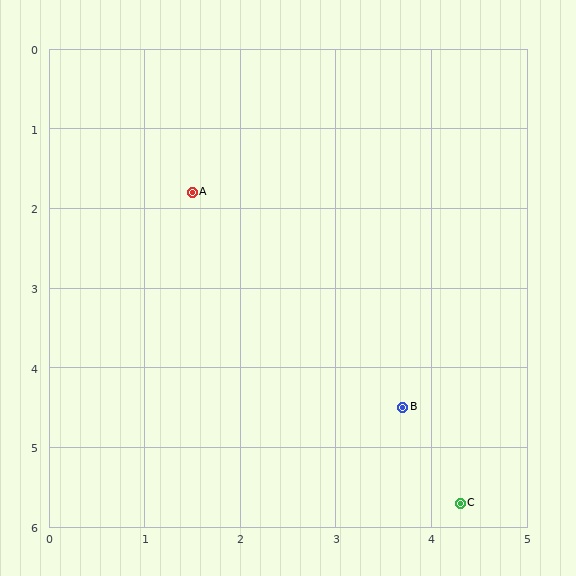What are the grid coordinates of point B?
Point B is at approximately (3.7, 4.5).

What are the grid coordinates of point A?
Point A is at approximately (1.5, 1.8).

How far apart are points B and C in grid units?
Points B and C are about 1.3 grid units apart.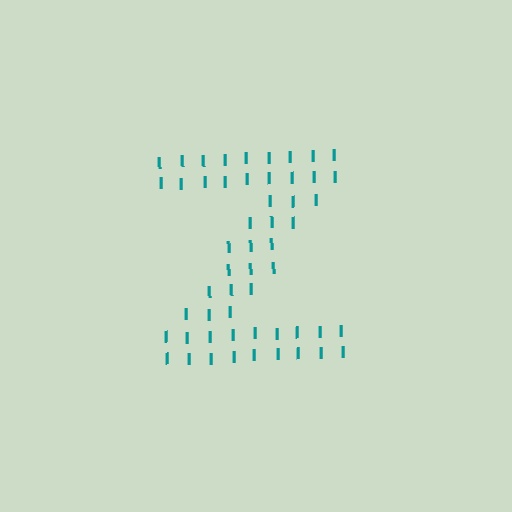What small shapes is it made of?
It is made of small letter I's.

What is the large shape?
The large shape is the letter Z.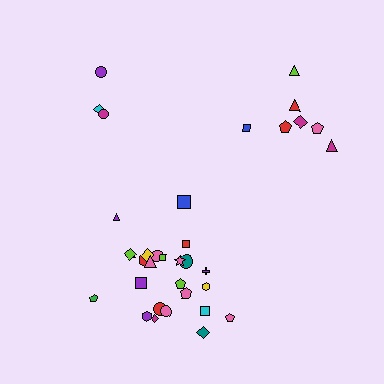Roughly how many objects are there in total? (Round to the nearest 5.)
Roughly 35 objects in total.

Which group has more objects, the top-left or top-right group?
The top-right group.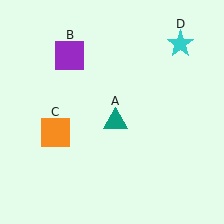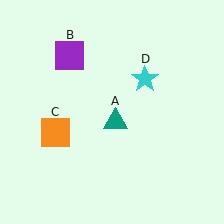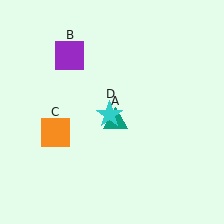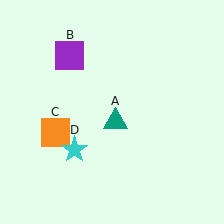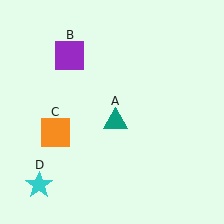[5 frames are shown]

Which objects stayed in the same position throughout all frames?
Teal triangle (object A) and purple square (object B) and orange square (object C) remained stationary.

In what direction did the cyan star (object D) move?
The cyan star (object D) moved down and to the left.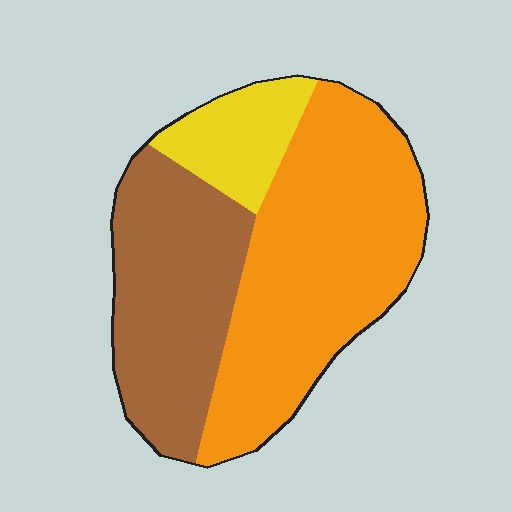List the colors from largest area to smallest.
From largest to smallest: orange, brown, yellow.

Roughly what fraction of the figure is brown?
Brown takes up between a third and a half of the figure.